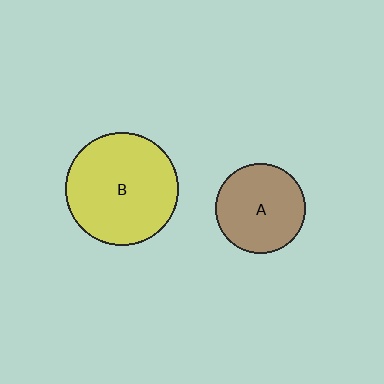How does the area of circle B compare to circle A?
Approximately 1.6 times.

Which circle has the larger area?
Circle B (yellow).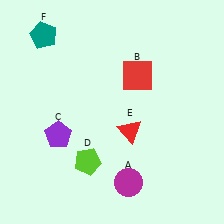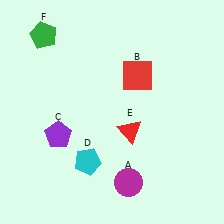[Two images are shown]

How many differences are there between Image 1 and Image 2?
There are 2 differences between the two images.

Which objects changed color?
D changed from lime to cyan. F changed from teal to green.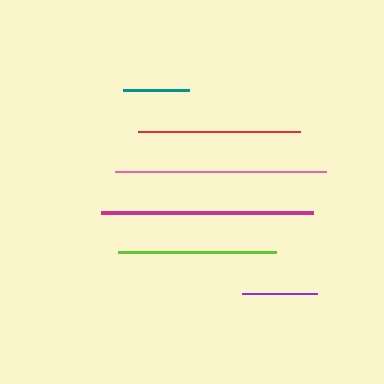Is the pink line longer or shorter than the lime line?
The pink line is longer than the lime line.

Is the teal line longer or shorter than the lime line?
The lime line is longer than the teal line.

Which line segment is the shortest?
The teal line is the shortest at approximately 66 pixels.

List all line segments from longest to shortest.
From longest to shortest: magenta, pink, red, lime, purple, teal.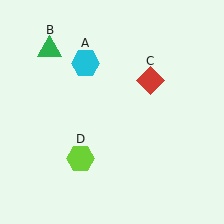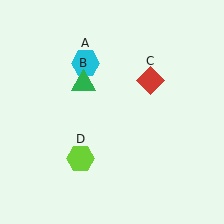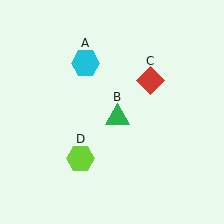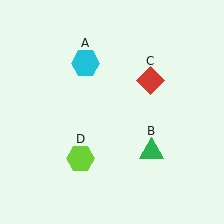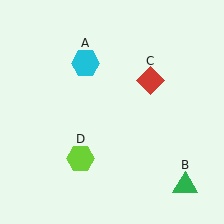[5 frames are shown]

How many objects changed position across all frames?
1 object changed position: green triangle (object B).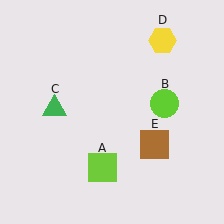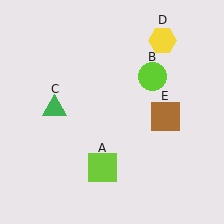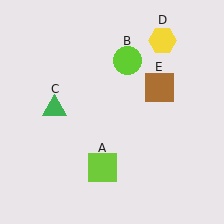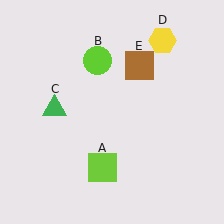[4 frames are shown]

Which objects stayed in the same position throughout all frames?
Lime square (object A) and green triangle (object C) and yellow hexagon (object D) remained stationary.